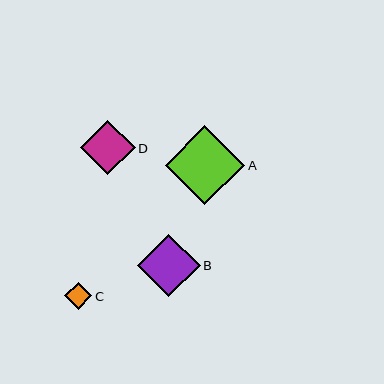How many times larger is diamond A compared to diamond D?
Diamond A is approximately 1.4 times the size of diamond D.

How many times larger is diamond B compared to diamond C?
Diamond B is approximately 2.3 times the size of diamond C.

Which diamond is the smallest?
Diamond C is the smallest with a size of approximately 27 pixels.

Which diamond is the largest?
Diamond A is the largest with a size of approximately 79 pixels.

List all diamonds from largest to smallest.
From largest to smallest: A, B, D, C.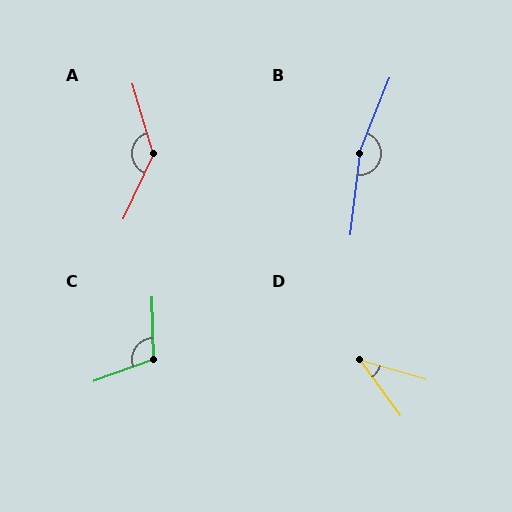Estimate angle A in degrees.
Approximately 139 degrees.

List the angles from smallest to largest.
D (37°), C (108°), A (139°), B (165°).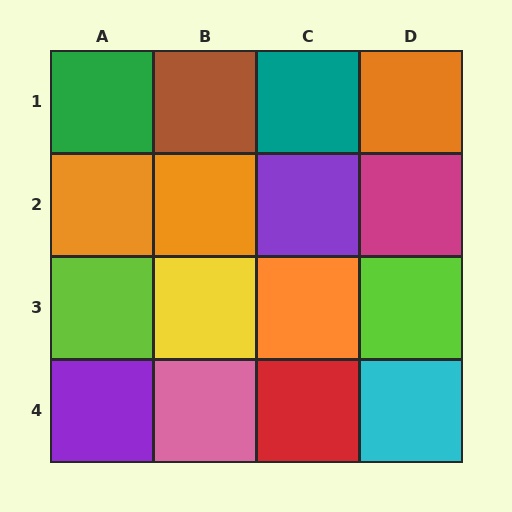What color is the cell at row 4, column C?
Red.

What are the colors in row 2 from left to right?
Orange, orange, purple, magenta.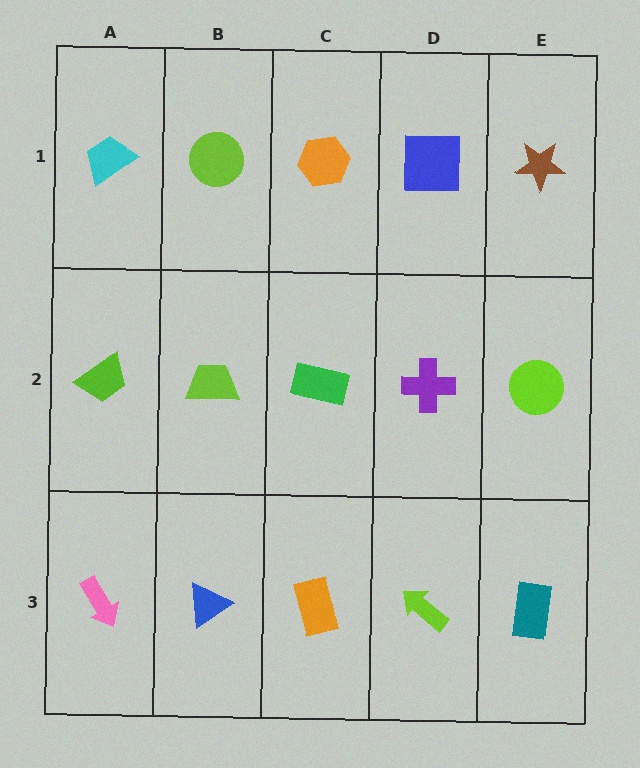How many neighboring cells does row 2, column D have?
4.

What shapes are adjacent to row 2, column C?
An orange hexagon (row 1, column C), an orange rectangle (row 3, column C), a lime trapezoid (row 2, column B), a purple cross (row 2, column D).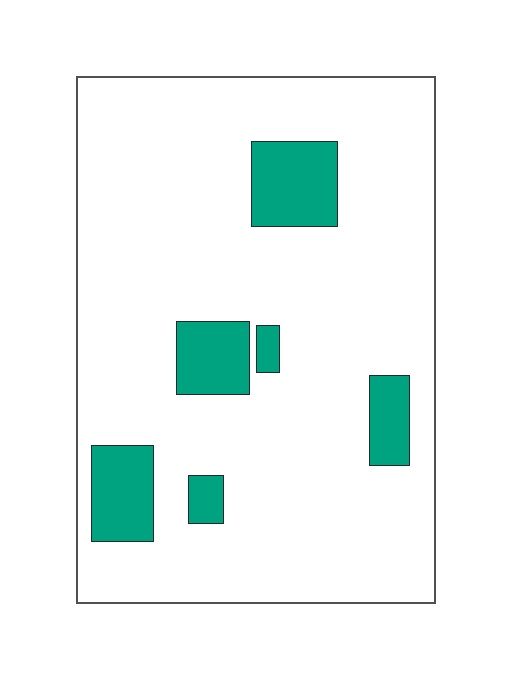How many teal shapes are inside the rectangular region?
6.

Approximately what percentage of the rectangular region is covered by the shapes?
Approximately 15%.